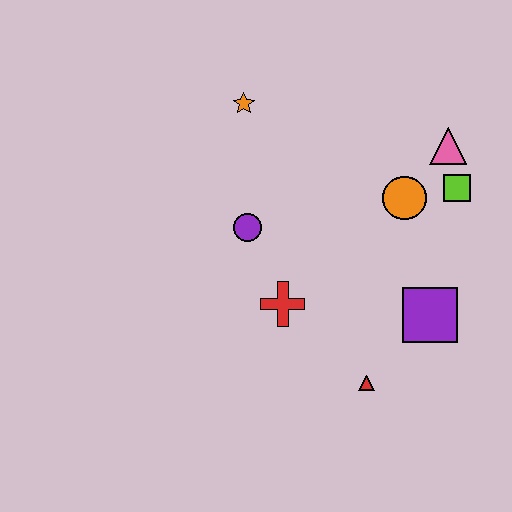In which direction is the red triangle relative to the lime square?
The red triangle is below the lime square.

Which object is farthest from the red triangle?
The orange star is farthest from the red triangle.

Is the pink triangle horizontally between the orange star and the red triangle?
No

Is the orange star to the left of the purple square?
Yes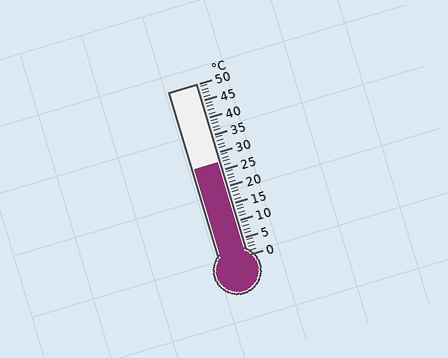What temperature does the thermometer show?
The thermometer shows approximately 27°C.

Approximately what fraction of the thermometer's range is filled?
The thermometer is filled to approximately 55% of its range.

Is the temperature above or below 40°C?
The temperature is below 40°C.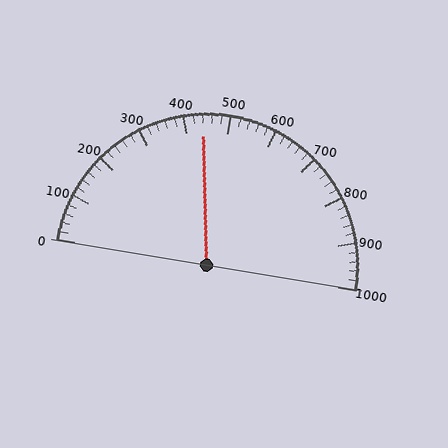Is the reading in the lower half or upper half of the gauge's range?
The reading is in the lower half of the range (0 to 1000).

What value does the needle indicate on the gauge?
The needle indicates approximately 440.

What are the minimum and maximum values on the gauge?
The gauge ranges from 0 to 1000.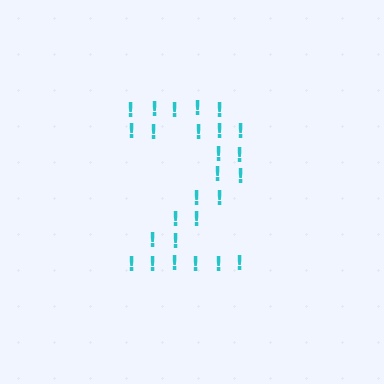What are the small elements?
The small elements are exclamation marks.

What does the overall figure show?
The overall figure shows the digit 2.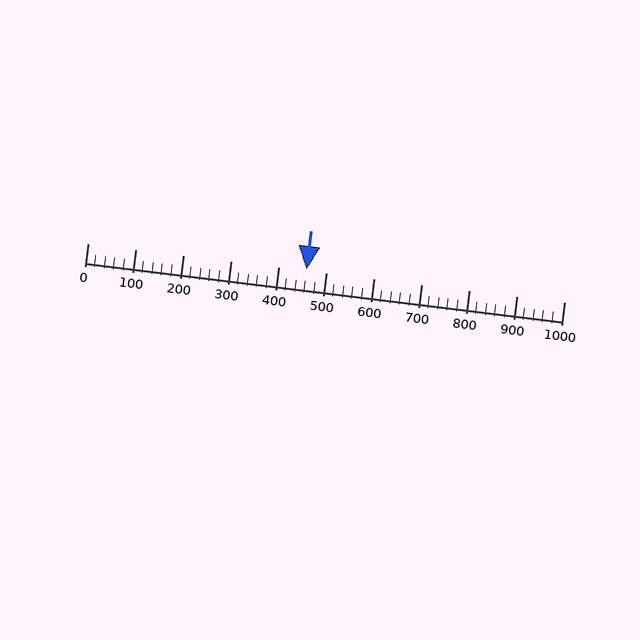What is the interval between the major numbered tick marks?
The major tick marks are spaced 100 units apart.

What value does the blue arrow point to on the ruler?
The blue arrow points to approximately 460.